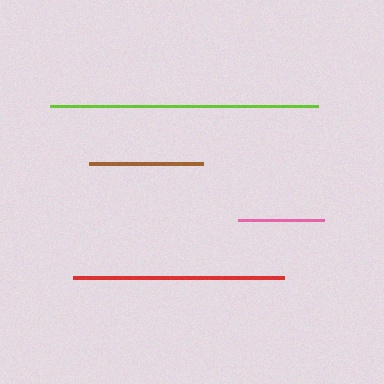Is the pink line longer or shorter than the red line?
The red line is longer than the pink line.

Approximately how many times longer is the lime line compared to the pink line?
The lime line is approximately 3.1 times the length of the pink line.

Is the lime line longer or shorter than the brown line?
The lime line is longer than the brown line.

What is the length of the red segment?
The red segment is approximately 211 pixels long.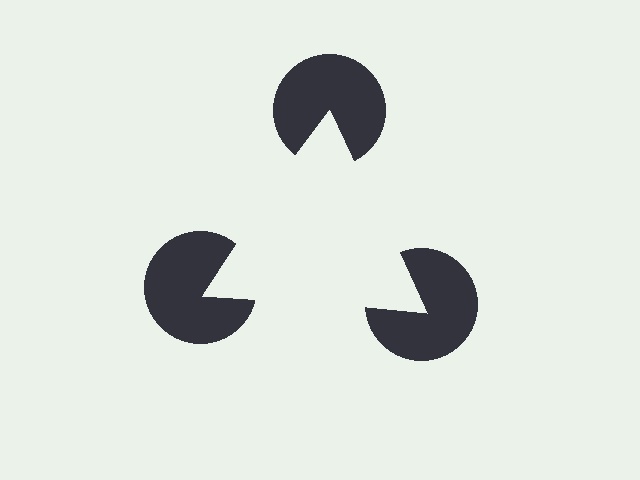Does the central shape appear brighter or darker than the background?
It typically appears slightly brighter than the background, even though no actual brightness change is drawn.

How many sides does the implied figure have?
3 sides.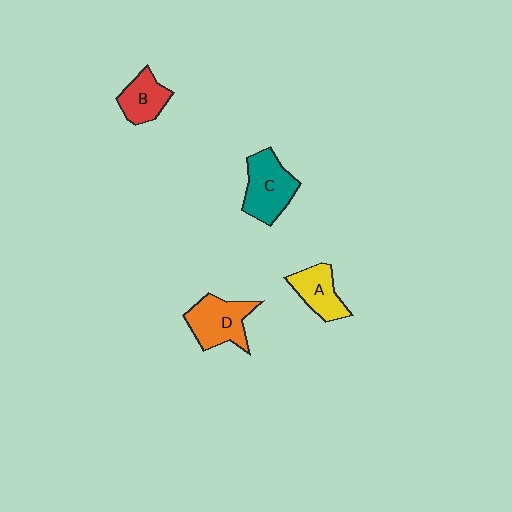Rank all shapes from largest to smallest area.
From largest to smallest: C (teal), D (orange), A (yellow), B (red).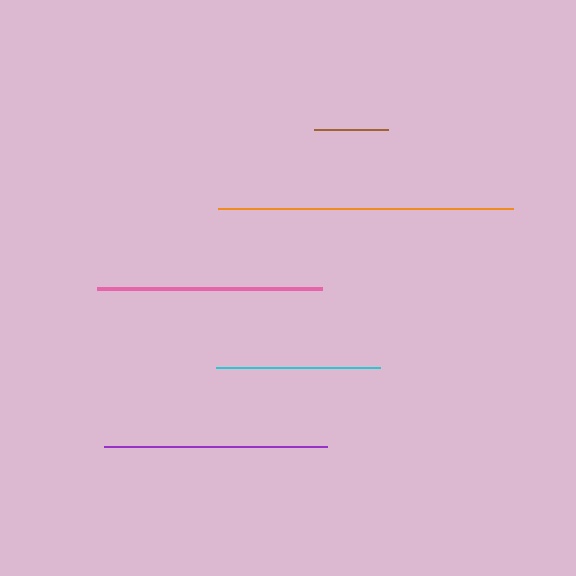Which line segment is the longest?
The orange line is the longest at approximately 295 pixels.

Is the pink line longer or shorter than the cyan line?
The pink line is longer than the cyan line.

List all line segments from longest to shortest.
From longest to shortest: orange, pink, purple, cyan, brown.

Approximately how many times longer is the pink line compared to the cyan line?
The pink line is approximately 1.4 times the length of the cyan line.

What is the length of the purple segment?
The purple segment is approximately 223 pixels long.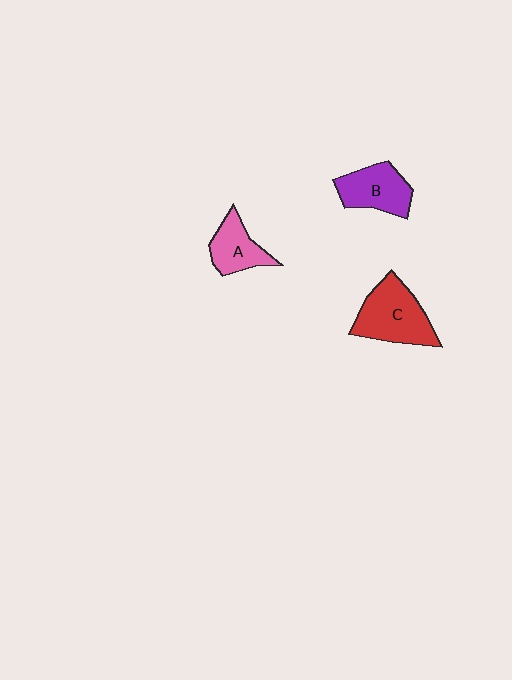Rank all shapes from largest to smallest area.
From largest to smallest: C (red), B (purple), A (pink).